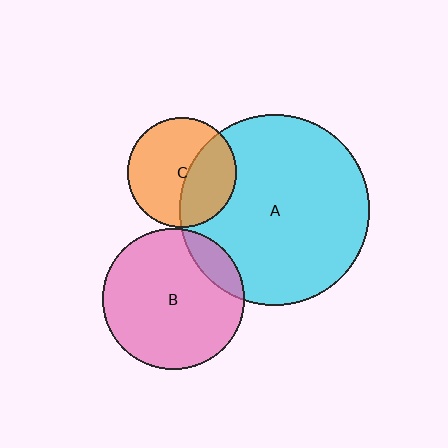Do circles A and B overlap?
Yes.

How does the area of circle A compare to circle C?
Approximately 3.0 times.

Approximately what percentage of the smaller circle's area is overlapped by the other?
Approximately 15%.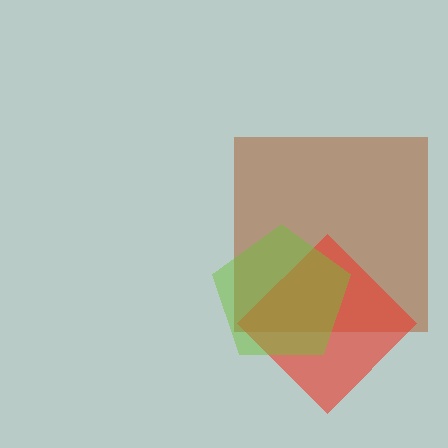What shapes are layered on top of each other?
The layered shapes are: a brown square, a red diamond, a lime pentagon.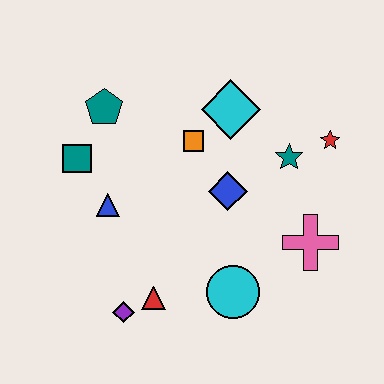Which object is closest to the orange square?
The cyan diamond is closest to the orange square.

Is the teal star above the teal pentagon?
No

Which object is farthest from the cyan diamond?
The purple diamond is farthest from the cyan diamond.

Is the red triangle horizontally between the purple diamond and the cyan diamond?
Yes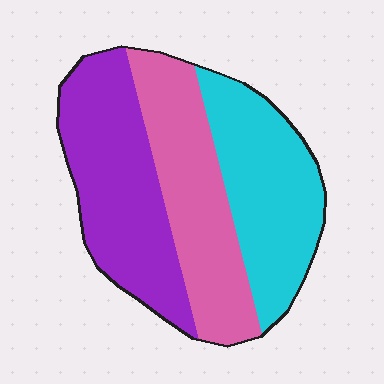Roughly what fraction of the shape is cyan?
Cyan takes up between a sixth and a third of the shape.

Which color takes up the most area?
Purple, at roughly 35%.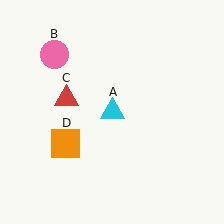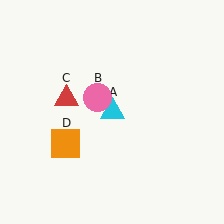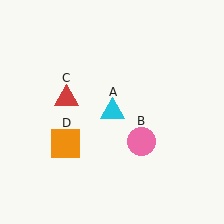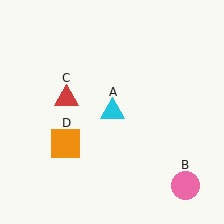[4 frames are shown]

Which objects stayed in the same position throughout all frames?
Cyan triangle (object A) and red triangle (object C) and orange square (object D) remained stationary.